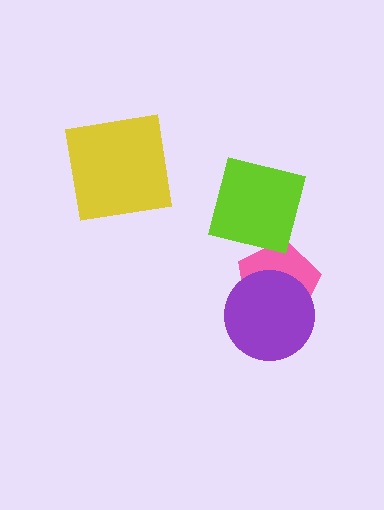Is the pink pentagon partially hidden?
Yes, it is partially covered by another shape.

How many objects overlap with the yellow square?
0 objects overlap with the yellow square.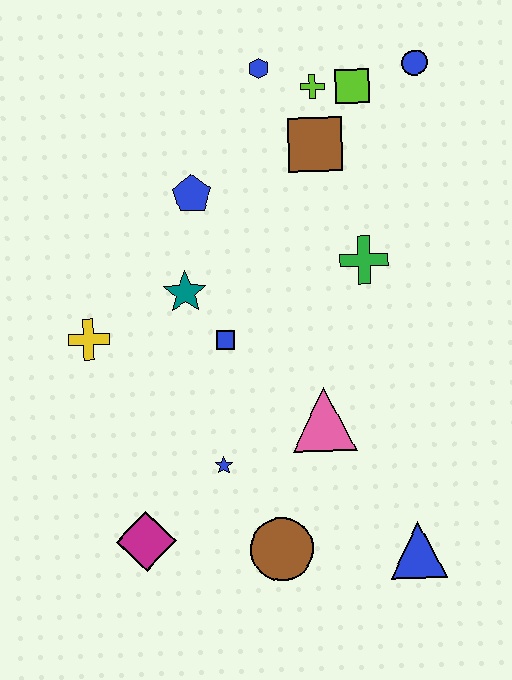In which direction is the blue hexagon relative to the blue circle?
The blue hexagon is to the left of the blue circle.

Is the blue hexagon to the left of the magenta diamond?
No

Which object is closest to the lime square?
The lime cross is closest to the lime square.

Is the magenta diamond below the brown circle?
No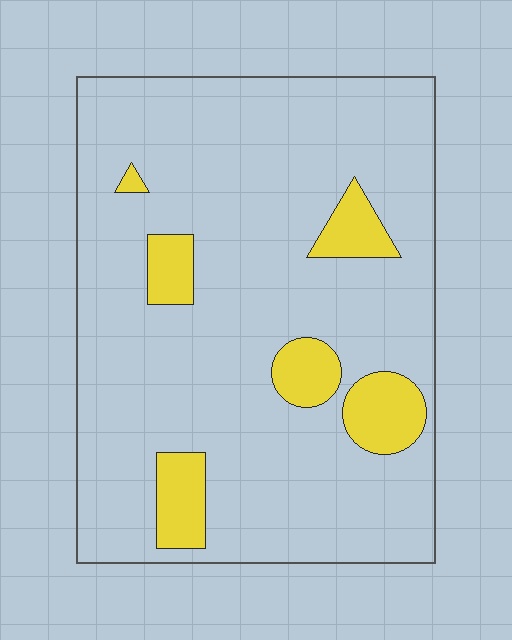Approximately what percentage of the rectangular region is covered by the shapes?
Approximately 15%.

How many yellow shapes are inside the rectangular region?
6.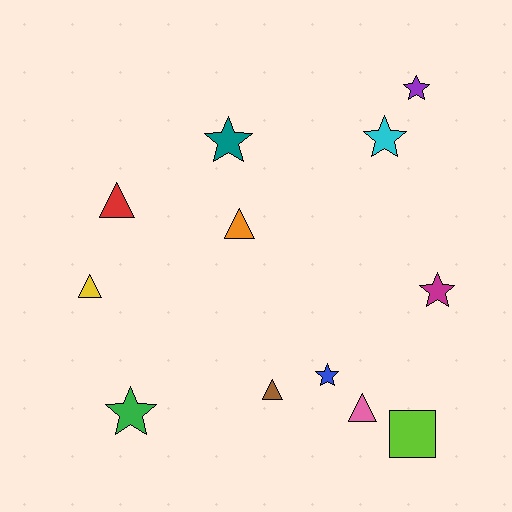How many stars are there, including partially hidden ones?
There are 6 stars.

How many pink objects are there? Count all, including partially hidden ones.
There is 1 pink object.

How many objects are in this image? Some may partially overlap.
There are 12 objects.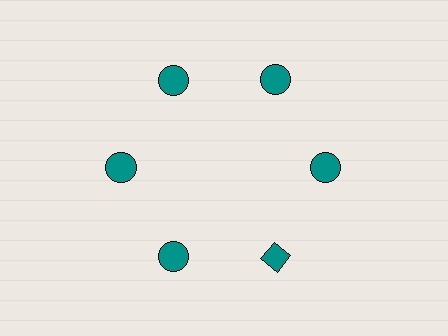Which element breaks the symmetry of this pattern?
The teal diamond at roughly the 5 o'clock position breaks the symmetry. All other shapes are teal circles.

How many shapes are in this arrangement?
There are 6 shapes arranged in a ring pattern.